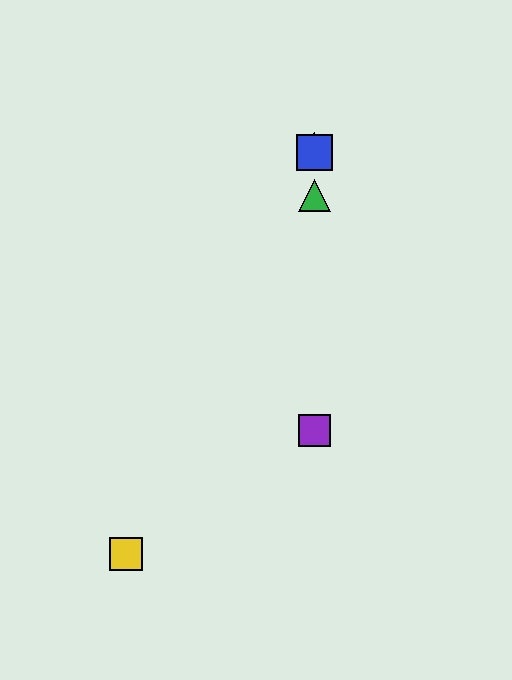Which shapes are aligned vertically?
The red triangle, the blue square, the green triangle, the purple square are aligned vertically.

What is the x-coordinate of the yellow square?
The yellow square is at x≈126.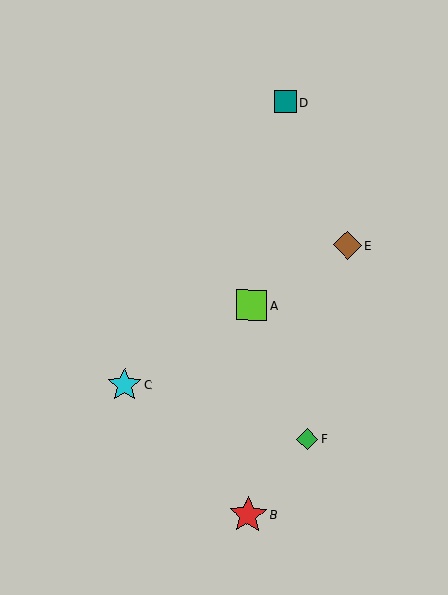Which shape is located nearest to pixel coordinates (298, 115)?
The teal square (labeled D) at (285, 102) is nearest to that location.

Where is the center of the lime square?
The center of the lime square is at (251, 305).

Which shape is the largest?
The red star (labeled B) is the largest.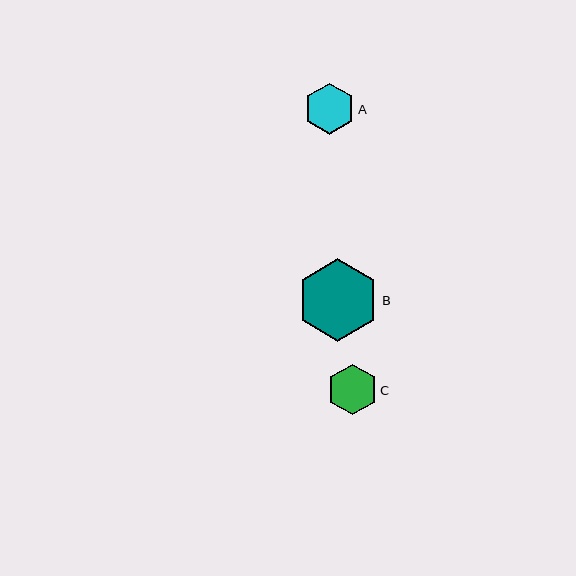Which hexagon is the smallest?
Hexagon C is the smallest with a size of approximately 51 pixels.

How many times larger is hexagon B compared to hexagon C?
Hexagon B is approximately 1.6 times the size of hexagon C.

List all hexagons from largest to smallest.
From largest to smallest: B, A, C.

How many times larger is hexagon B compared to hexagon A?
Hexagon B is approximately 1.6 times the size of hexagon A.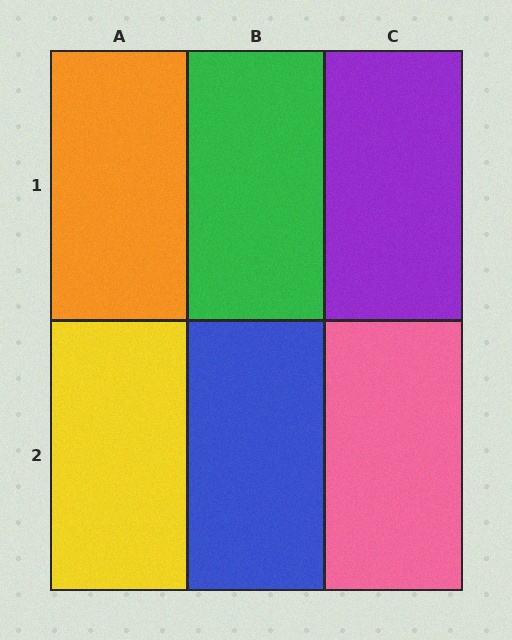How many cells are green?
1 cell is green.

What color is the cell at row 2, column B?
Blue.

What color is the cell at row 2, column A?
Yellow.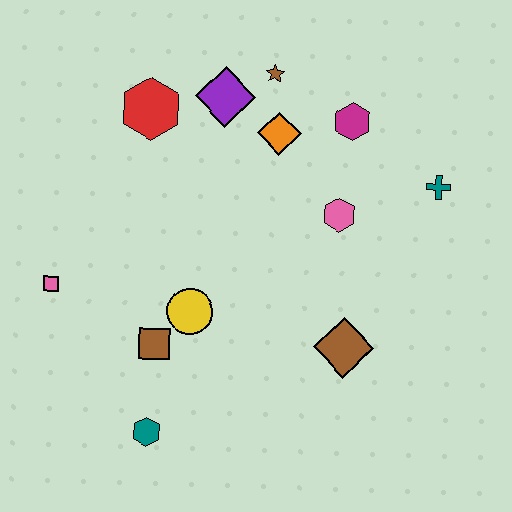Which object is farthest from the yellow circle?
The teal cross is farthest from the yellow circle.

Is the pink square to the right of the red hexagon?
No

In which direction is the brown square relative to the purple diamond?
The brown square is below the purple diamond.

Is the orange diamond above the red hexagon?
No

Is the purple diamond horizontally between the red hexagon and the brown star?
Yes